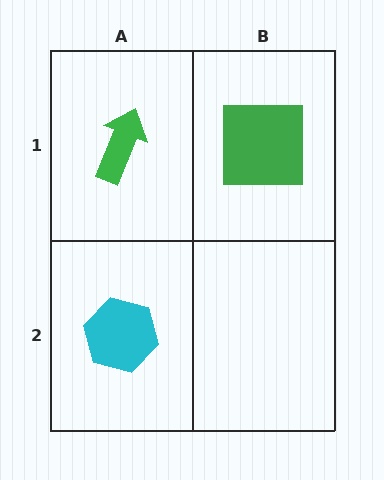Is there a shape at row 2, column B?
No, that cell is empty.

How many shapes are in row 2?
1 shape.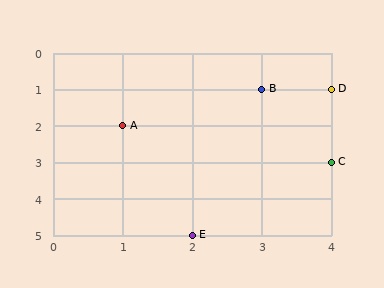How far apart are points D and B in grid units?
Points D and B are 1 column apart.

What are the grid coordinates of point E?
Point E is at grid coordinates (2, 5).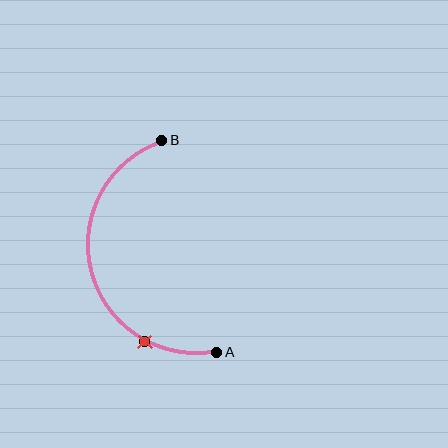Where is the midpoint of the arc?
The arc midpoint is the point on the curve farthest from the straight line joining A and B. It sits to the left of that line.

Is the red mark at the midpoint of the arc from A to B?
No. The red mark lies on the arc but is closer to endpoint A. The arc midpoint would be at the point on the curve equidistant along the arc from both A and B.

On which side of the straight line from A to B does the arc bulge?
The arc bulges to the left of the straight line connecting A and B.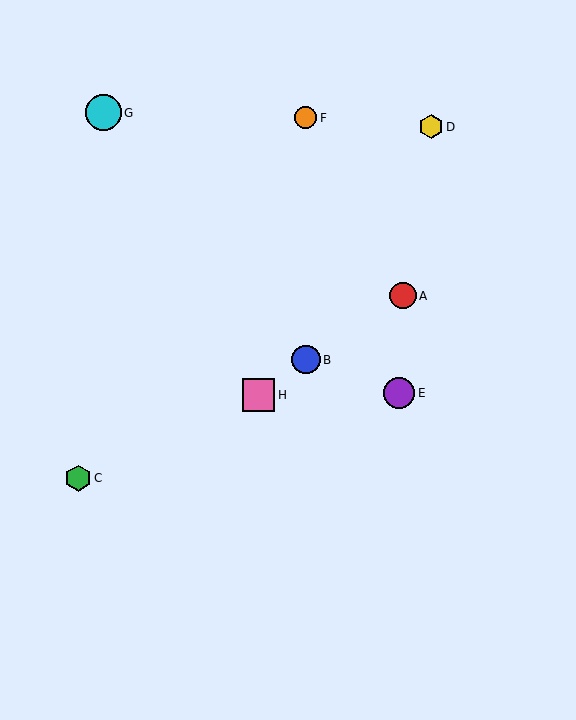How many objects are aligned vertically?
2 objects (B, F) are aligned vertically.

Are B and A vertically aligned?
No, B is at x≈306 and A is at x≈403.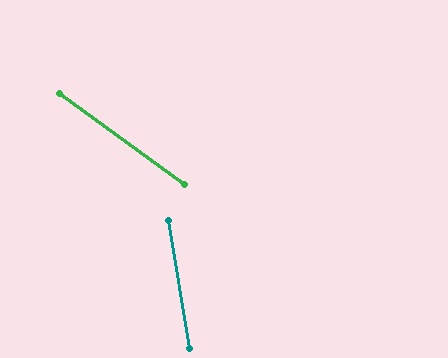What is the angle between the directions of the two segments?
Approximately 45 degrees.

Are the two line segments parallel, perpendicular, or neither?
Neither parallel nor perpendicular — they differ by about 45°.